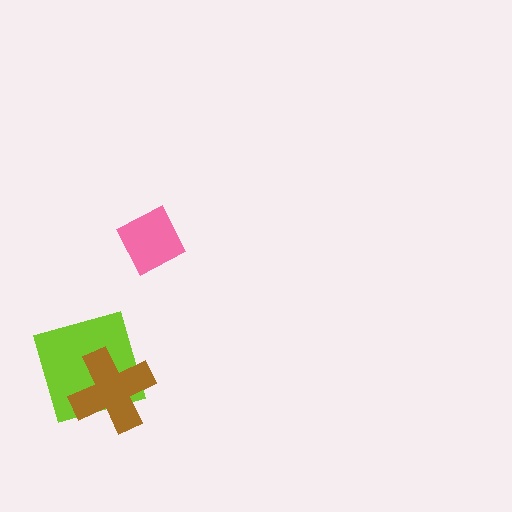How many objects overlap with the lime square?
1 object overlaps with the lime square.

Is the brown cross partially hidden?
No, no other shape covers it.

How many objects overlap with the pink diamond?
0 objects overlap with the pink diamond.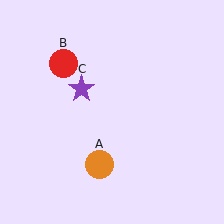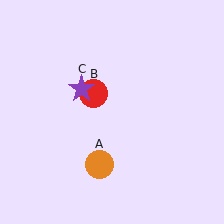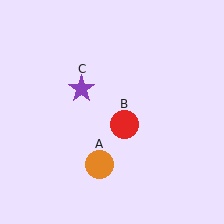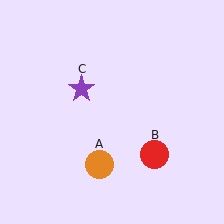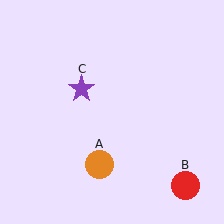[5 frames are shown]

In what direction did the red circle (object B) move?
The red circle (object B) moved down and to the right.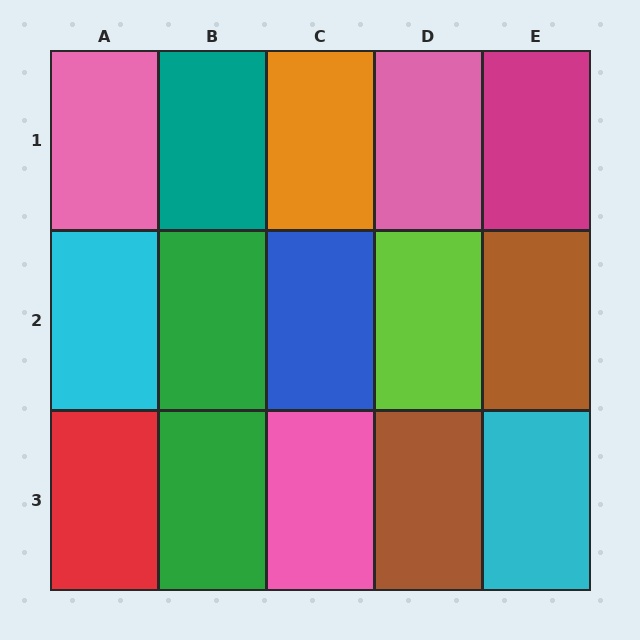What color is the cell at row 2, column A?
Cyan.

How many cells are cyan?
2 cells are cyan.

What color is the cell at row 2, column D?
Lime.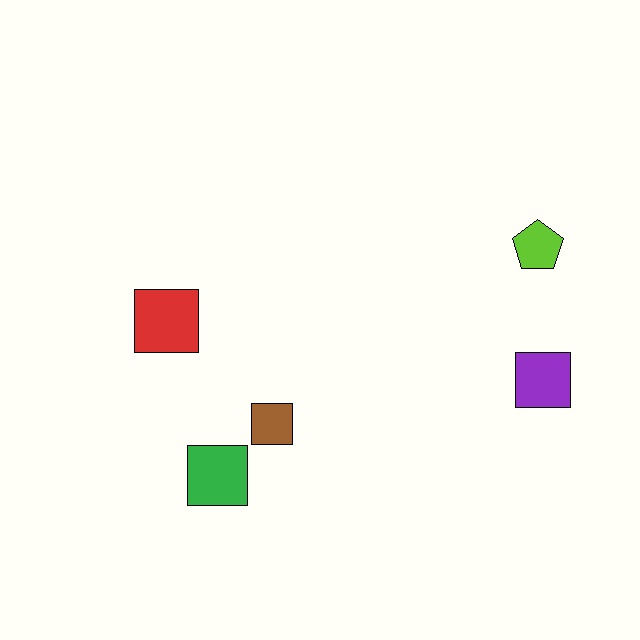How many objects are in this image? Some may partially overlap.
There are 5 objects.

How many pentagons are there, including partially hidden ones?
There is 1 pentagon.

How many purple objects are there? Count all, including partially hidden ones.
There is 1 purple object.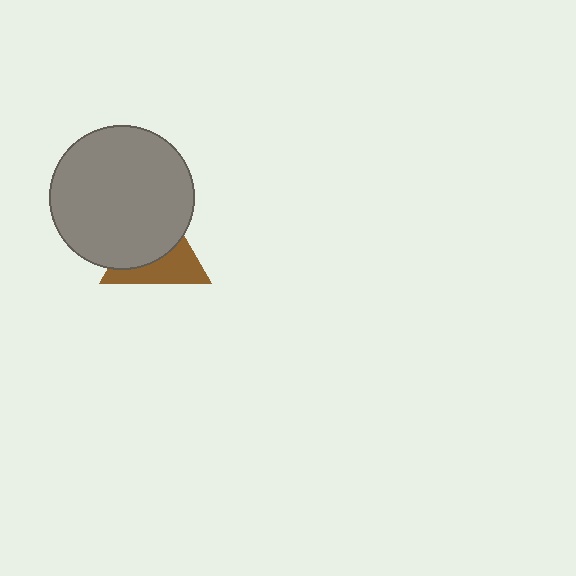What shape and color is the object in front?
The object in front is a gray circle.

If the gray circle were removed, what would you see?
You would see the complete brown triangle.